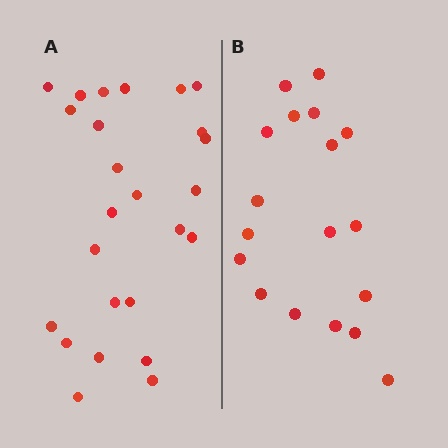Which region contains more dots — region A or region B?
Region A (the left region) has more dots.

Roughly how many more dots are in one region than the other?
Region A has roughly 8 or so more dots than region B.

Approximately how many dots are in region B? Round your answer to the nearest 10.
About 20 dots. (The exact count is 18, which rounds to 20.)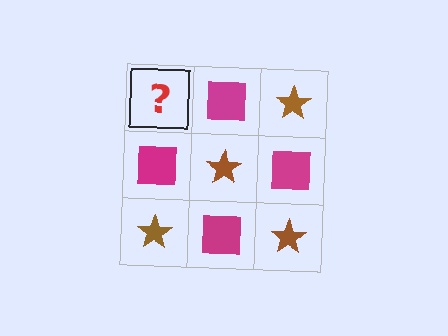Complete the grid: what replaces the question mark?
The question mark should be replaced with a brown star.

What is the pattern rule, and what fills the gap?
The rule is that it alternates brown star and magenta square in a checkerboard pattern. The gap should be filled with a brown star.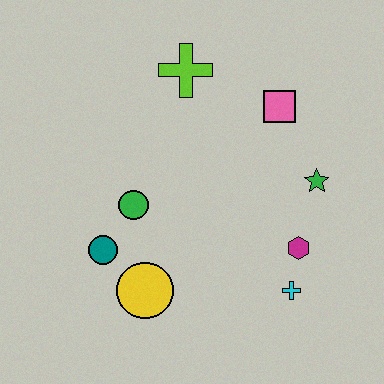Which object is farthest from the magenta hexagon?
The lime cross is farthest from the magenta hexagon.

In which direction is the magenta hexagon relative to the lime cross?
The magenta hexagon is below the lime cross.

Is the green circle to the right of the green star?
No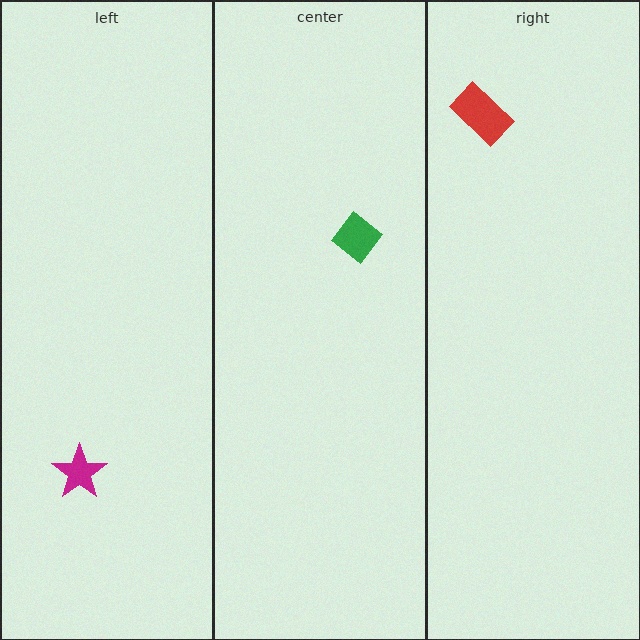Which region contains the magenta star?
The left region.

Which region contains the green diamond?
The center region.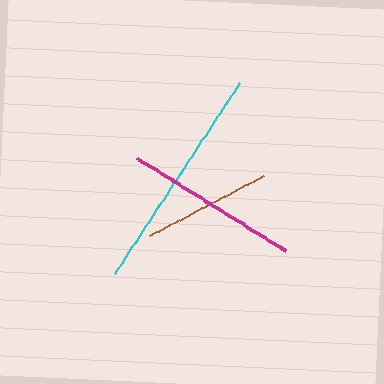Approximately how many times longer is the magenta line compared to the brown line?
The magenta line is approximately 1.4 times the length of the brown line.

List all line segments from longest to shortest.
From longest to shortest: cyan, magenta, brown.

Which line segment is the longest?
The cyan line is the longest at approximately 228 pixels.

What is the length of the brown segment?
The brown segment is approximately 128 pixels long.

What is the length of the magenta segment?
The magenta segment is approximately 175 pixels long.